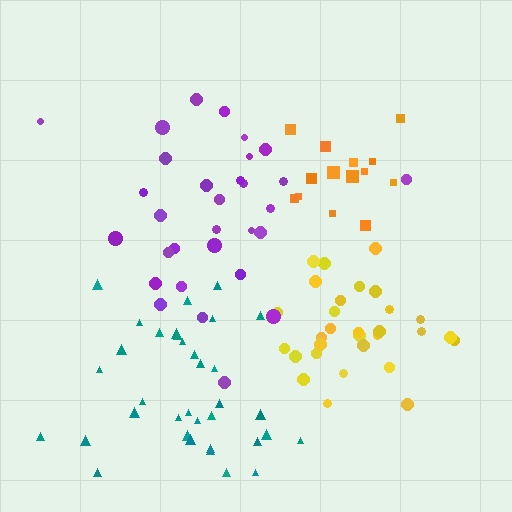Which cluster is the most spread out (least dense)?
Purple.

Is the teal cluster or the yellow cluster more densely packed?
Yellow.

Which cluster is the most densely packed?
Yellow.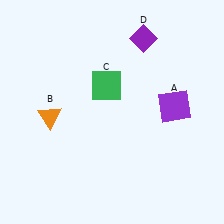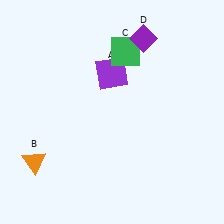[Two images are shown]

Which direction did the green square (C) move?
The green square (C) moved up.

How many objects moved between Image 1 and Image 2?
3 objects moved between the two images.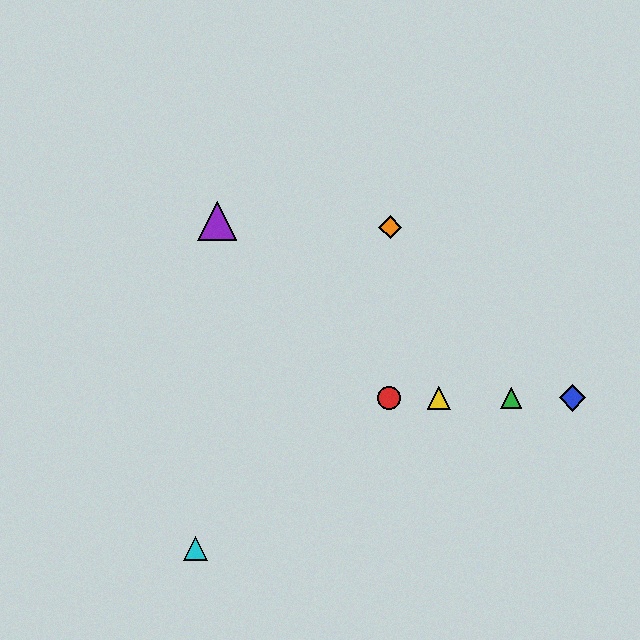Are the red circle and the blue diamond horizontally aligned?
Yes, both are at y≈398.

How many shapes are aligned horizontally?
4 shapes (the red circle, the blue diamond, the green triangle, the yellow triangle) are aligned horizontally.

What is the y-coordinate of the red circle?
The red circle is at y≈398.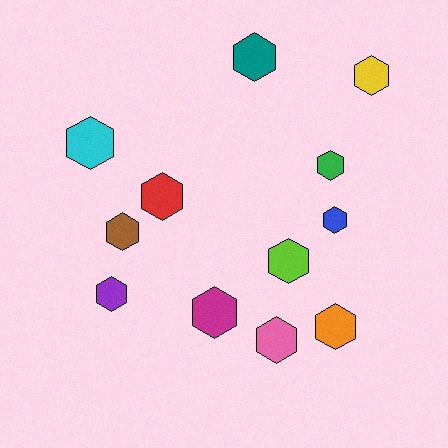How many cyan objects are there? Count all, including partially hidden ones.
There is 1 cyan object.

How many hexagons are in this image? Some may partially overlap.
There are 12 hexagons.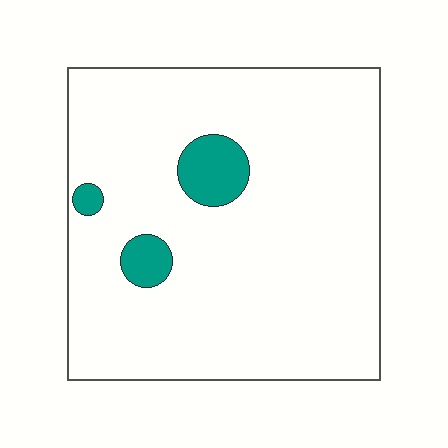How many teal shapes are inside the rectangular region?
3.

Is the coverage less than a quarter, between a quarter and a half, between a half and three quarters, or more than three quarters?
Less than a quarter.